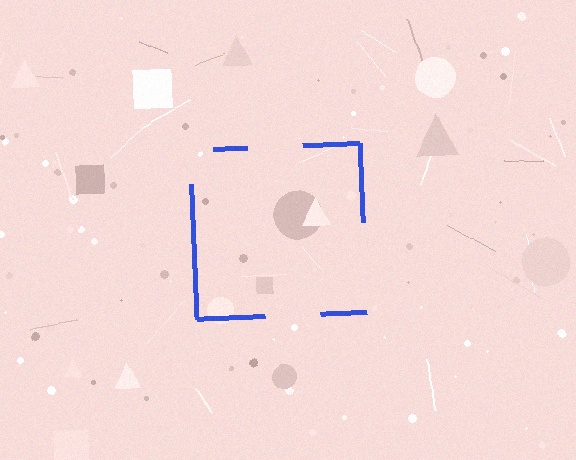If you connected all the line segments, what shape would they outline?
They would outline a square.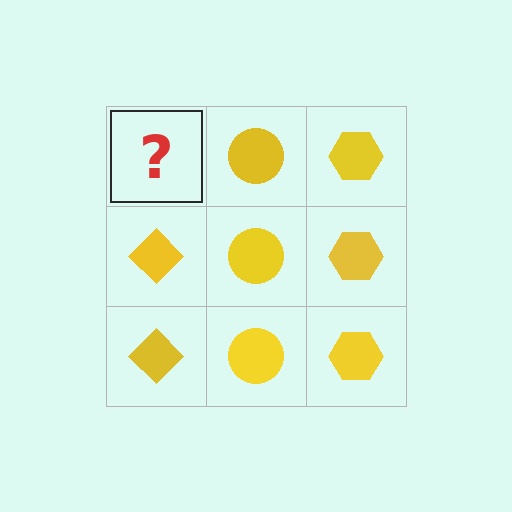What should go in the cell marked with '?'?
The missing cell should contain a yellow diamond.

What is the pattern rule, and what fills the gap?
The rule is that each column has a consistent shape. The gap should be filled with a yellow diamond.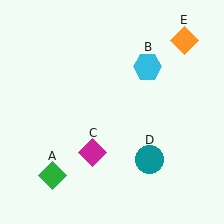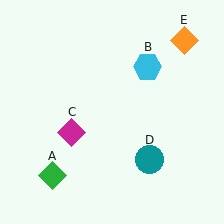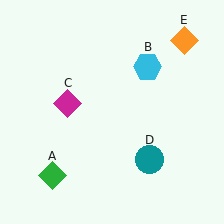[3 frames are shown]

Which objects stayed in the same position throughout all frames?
Green diamond (object A) and cyan hexagon (object B) and teal circle (object D) and orange diamond (object E) remained stationary.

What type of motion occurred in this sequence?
The magenta diamond (object C) rotated clockwise around the center of the scene.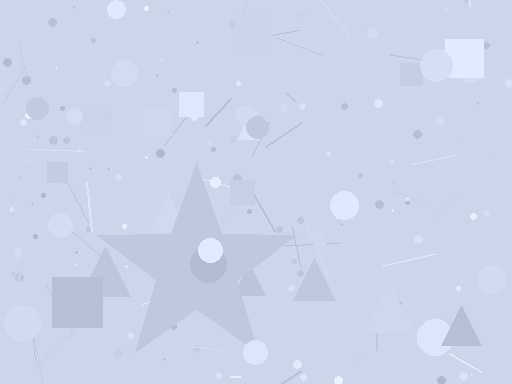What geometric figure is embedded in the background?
A star is embedded in the background.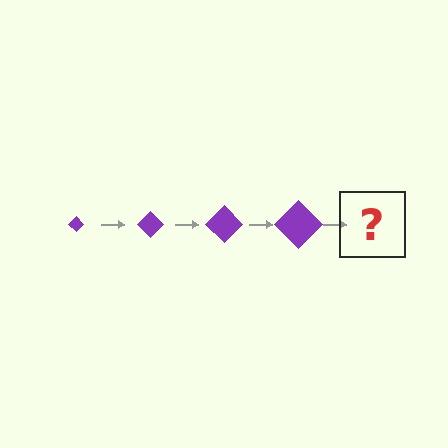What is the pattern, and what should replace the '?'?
The pattern is that the diamond gets progressively larger each step. The '?' should be a purple diamond, larger than the previous one.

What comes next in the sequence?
The next element should be a purple diamond, larger than the previous one.